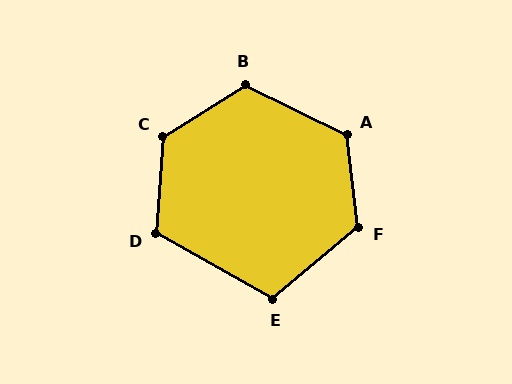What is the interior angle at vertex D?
Approximately 115 degrees (obtuse).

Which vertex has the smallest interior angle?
E, at approximately 111 degrees.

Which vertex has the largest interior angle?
C, at approximately 127 degrees.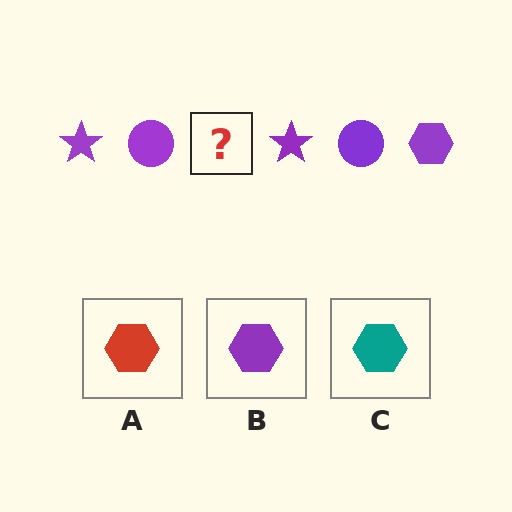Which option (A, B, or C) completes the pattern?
B.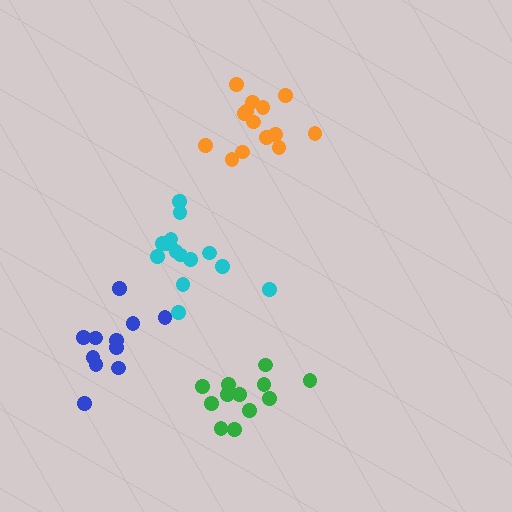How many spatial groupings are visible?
There are 4 spatial groupings.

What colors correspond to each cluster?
The clusters are colored: green, cyan, orange, blue.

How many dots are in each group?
Group 1: 12 dots, Group 2: 15 dots, Group 3: 14 dots, Group 4: 11 dots (52 total).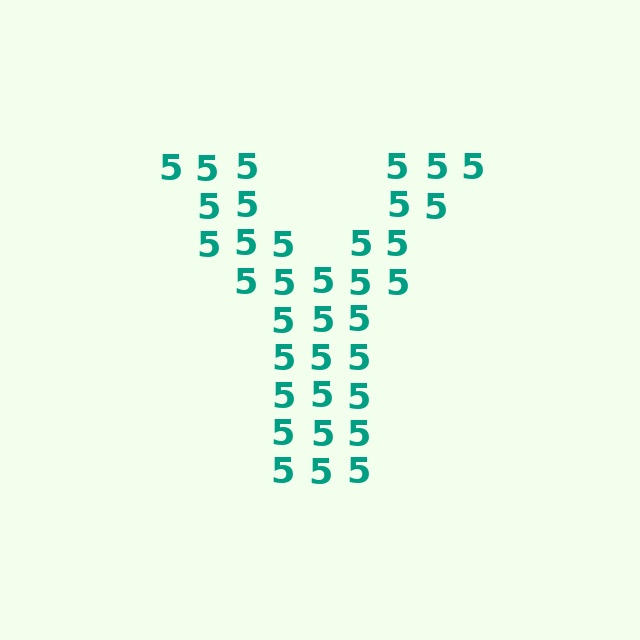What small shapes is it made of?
It is made of small digit 5's.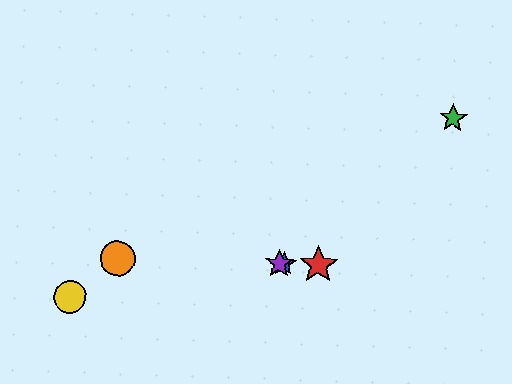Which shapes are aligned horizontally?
The red star, the blue star, the purple star, the orange circle are aligned horizontally.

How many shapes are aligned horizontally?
4 shapes (the red star, the blue star, the purple star, the orange circle) are aligned horizontally.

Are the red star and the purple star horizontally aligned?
Yes, both are at y≈265.